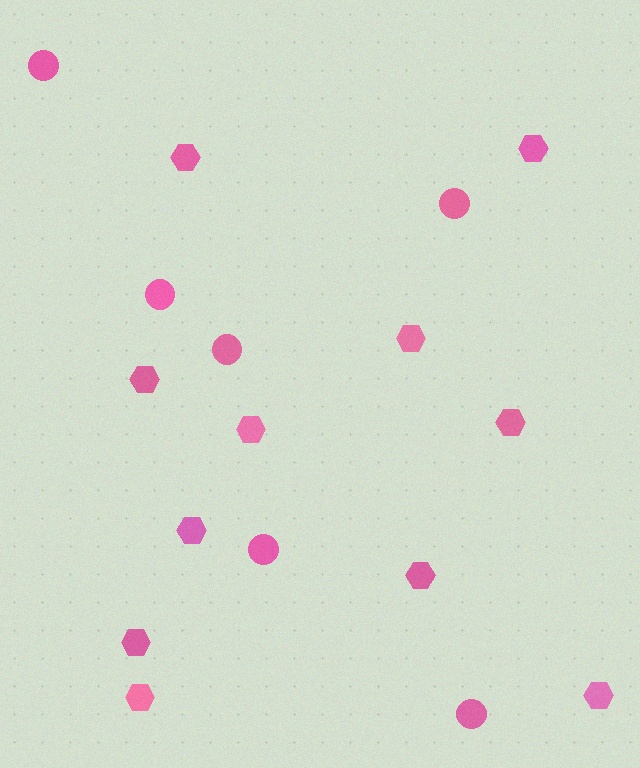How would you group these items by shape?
There are 2 groups: one group of hexagons (11) and one group of circles (6).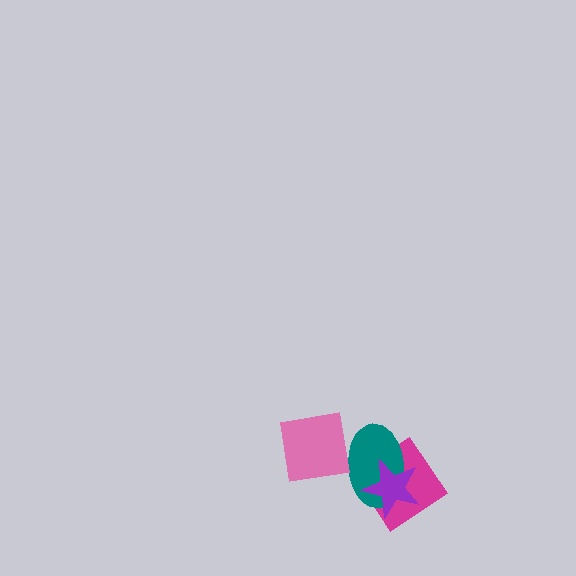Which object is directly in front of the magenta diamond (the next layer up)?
The teal ellipse is directly in front of the magenta diamond.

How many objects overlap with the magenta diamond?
2 objects overlap with the magenta diamond.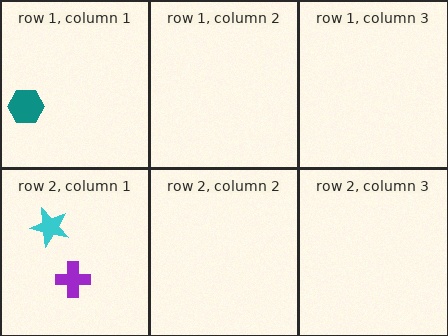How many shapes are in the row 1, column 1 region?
1.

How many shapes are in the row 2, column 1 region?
2.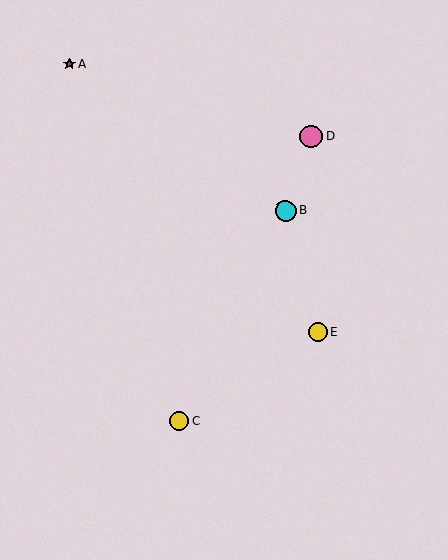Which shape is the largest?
The pink circle (labeled D) is the largest.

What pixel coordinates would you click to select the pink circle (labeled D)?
Click at (311, 137) to select the pink circle D.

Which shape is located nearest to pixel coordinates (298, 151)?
The pink circle (labeled D) at (311, 137) is nearest to that location.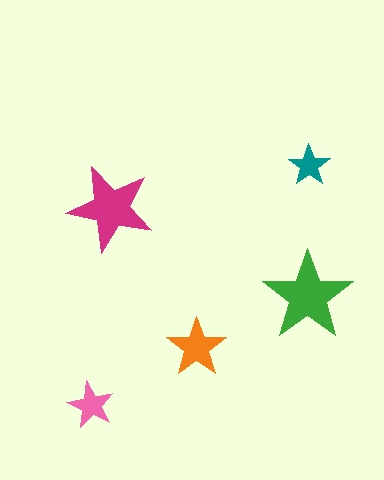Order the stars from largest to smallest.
the green one, the magenta one, the orange one, the pink one, the teal one.